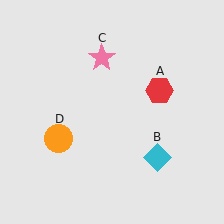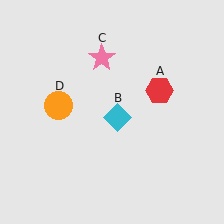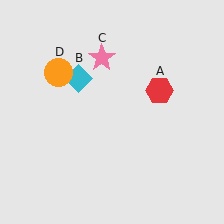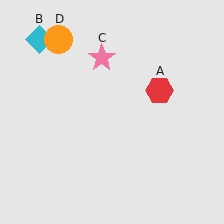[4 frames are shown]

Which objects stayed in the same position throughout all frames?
Red hexagon (object A) and pink star (object C) remained stationary.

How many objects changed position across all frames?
2 objects changed position: cyan diamond (object B), orange circle (object D).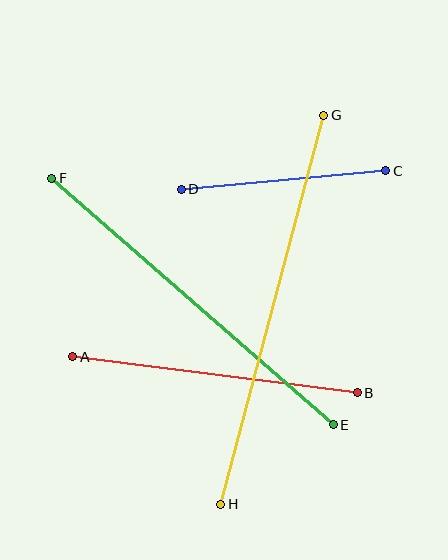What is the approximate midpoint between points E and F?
The midpoint is at approximately (193, 301) pixels.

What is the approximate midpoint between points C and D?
The midpoint is at approximately (284, 180) pixels.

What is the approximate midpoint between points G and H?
The midpoint is at approximately (272, 310) pixels.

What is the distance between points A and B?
The distance is approximately 287 pixels.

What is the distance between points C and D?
The distance is approximately 206 pixels.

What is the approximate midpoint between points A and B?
The midpoint is at approximately (215, 375) pixels.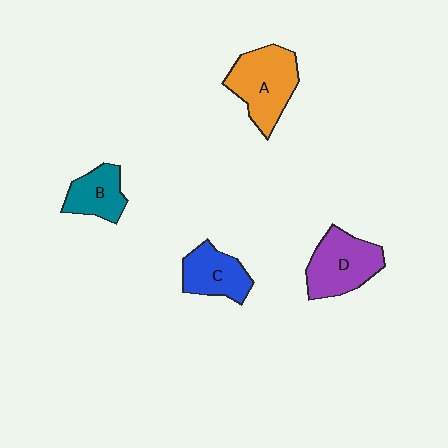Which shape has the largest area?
Shape A (orange).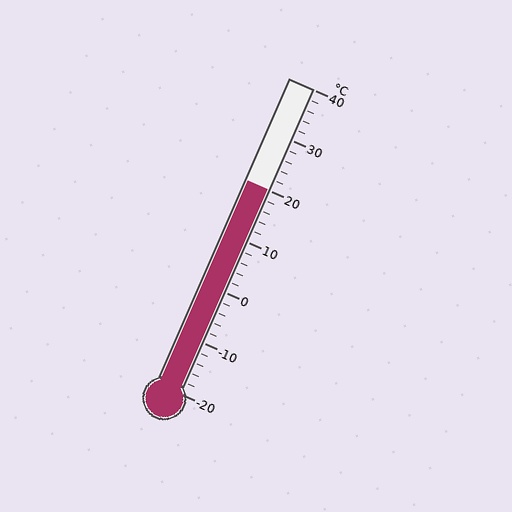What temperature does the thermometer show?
The thermometer shows approximately 20°C.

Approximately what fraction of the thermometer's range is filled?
The thermometer is filled to approximately 65% of its range.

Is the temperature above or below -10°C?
The temperature is above -10°C.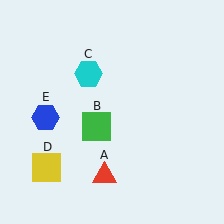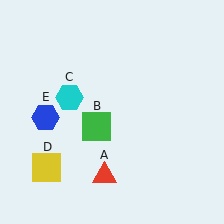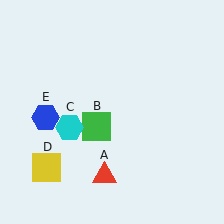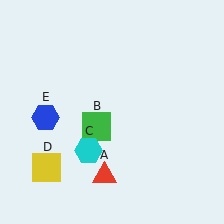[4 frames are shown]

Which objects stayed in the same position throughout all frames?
Red triangle (object A) and green square (object B) and yellow square (object D) and blue hexagon (object E) remained stationary.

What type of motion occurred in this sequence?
The cyan hexagon (object C) rotated counterclockwise around the center of the scene.